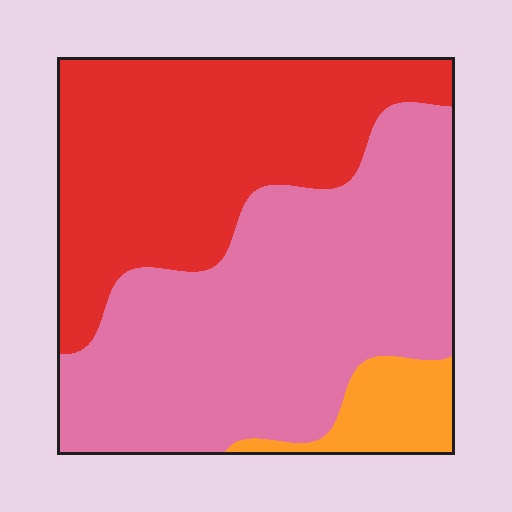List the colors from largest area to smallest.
From largest to smallest: pink, red, orange.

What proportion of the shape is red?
Red covers roughly 40% of the shape.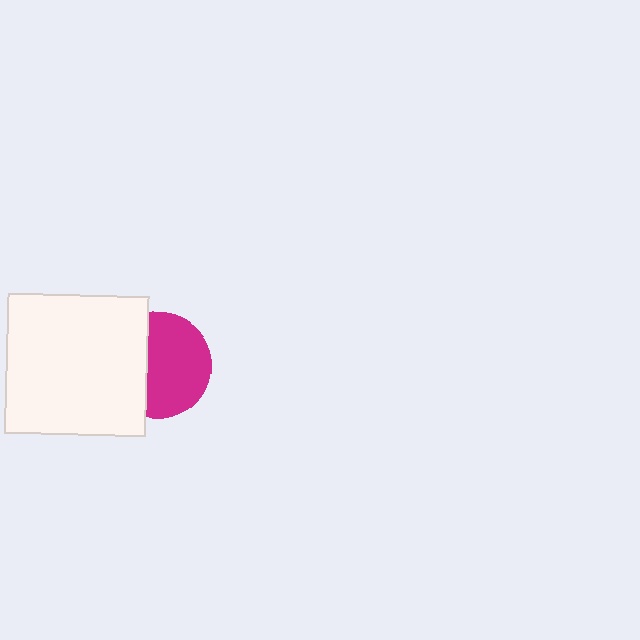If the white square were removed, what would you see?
You would see the complete magenta circle.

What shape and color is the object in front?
The object in front is a white square.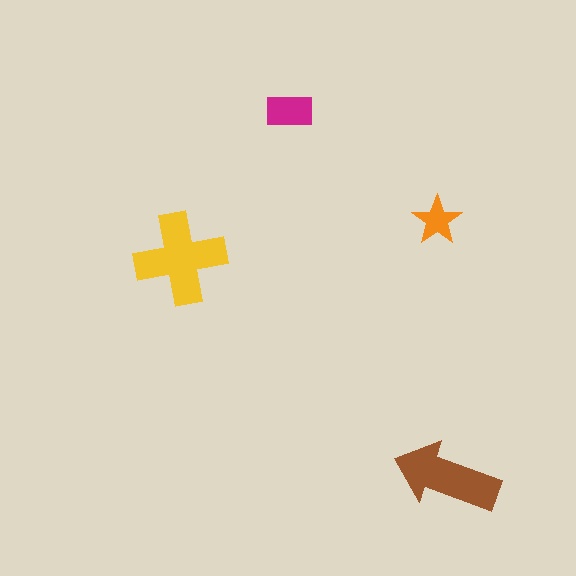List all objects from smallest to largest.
The orange star, the magenta rectangle, the brown arrow, the yellow cross.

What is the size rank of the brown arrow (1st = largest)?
2nd.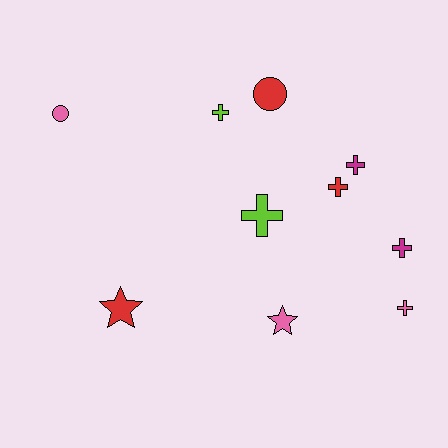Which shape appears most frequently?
Cross, with 6 objects.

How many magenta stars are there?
There are no magenta stars.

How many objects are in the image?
There are 10 objects.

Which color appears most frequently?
Pink, with 3 objects.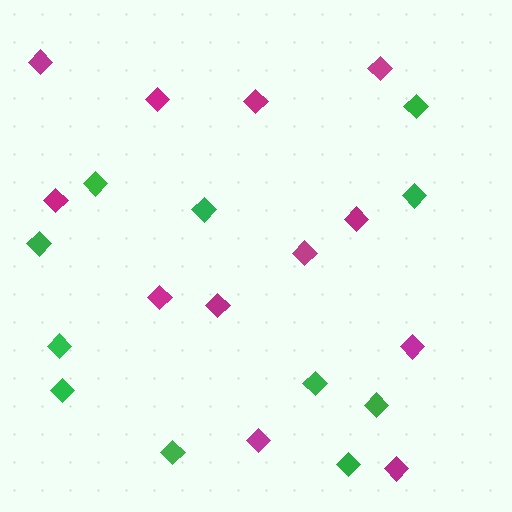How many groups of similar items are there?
There are 2 groups: one group of magenta diamonds (12) and one group of green diamonds (11).